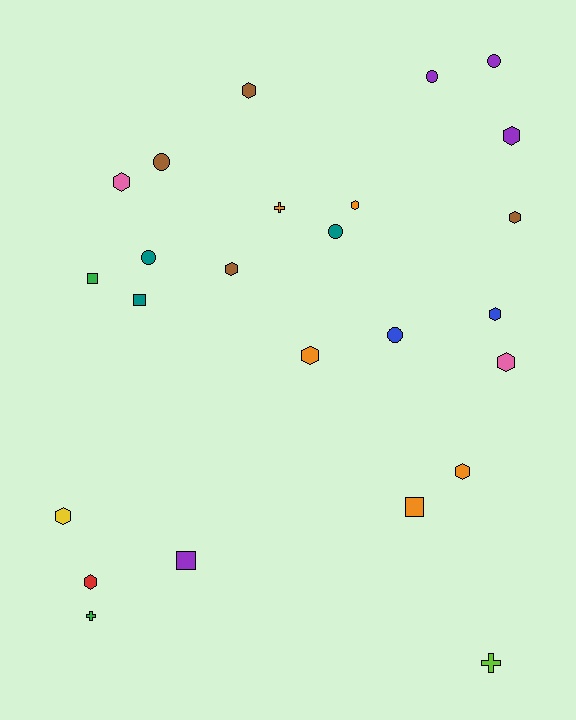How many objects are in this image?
There are 25 objects.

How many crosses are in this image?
There are 3 crosses.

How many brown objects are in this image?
There are 4 brown objects.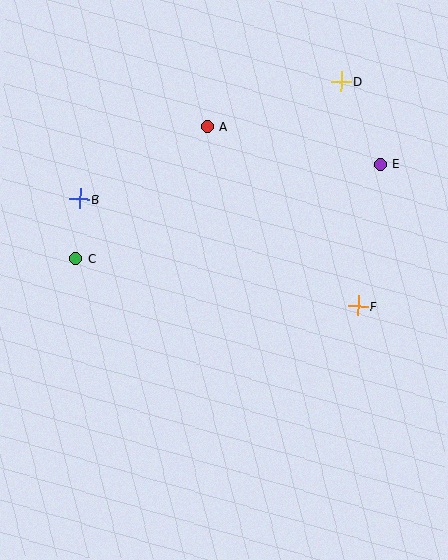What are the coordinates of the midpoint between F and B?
The midpoint between F and B is at (219, 253).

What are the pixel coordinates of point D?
Point D is at (341, 82).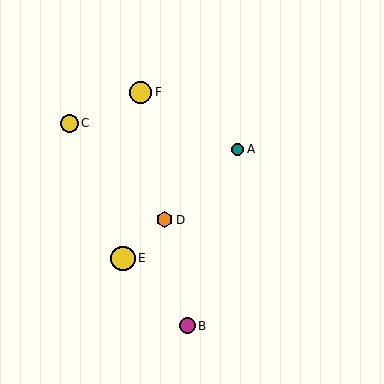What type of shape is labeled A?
Shape A is a teal circle.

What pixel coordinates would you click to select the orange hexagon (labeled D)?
Click at (165, 220) to select the orange hexagon D.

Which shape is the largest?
The yellow circle (labeled E) is the largest.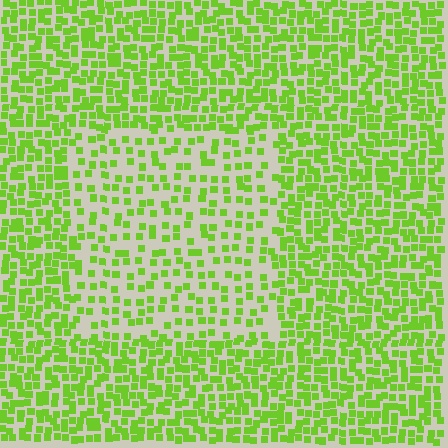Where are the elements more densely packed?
The elements are more densely packed outside the rectangle boundary.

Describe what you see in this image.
The image contains small lime elements arranged at two different densities. A rectangle-shaped region is visible where the elements are less densely packed than the surrounding area.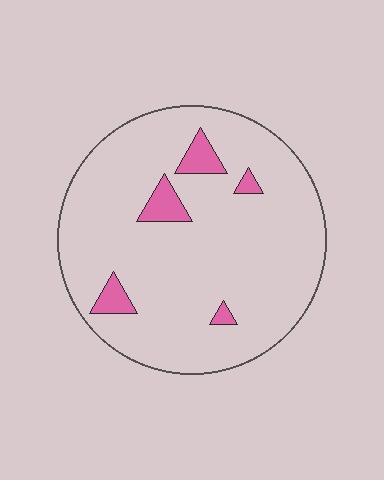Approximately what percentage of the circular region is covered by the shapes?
Approximately 10%.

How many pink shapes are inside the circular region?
5.